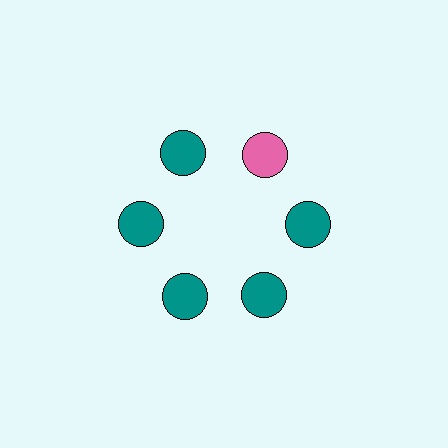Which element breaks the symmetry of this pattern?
The pink circle at roughly the 1 o'clock position breaks the symmetry. All other shapes are teal circles.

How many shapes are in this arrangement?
There are 6 shapes arranged in a ring pattern.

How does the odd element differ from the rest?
It has a different color: pink instead of teal.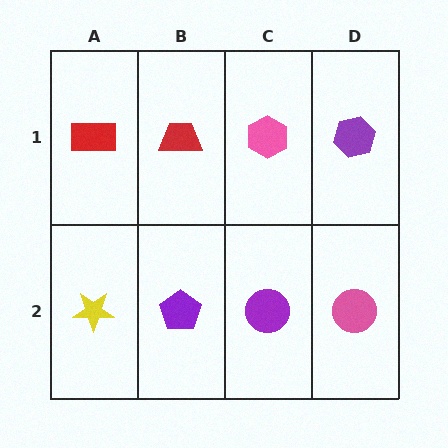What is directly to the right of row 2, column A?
A purple pentagon.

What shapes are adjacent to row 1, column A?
A yellow star (row 2, column A), a red trapezoid (row 1, column B).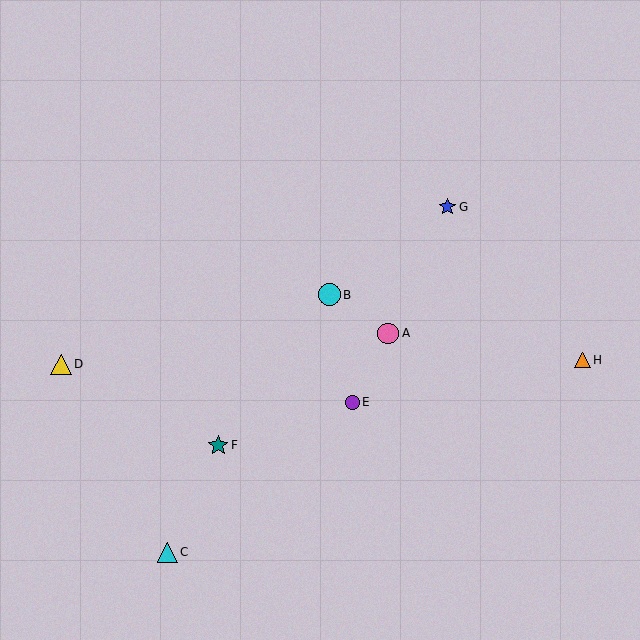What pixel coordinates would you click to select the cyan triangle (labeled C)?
Click at (168, 552) to select the cyan triangle C.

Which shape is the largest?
The cyan circle (labeled B) is the largest.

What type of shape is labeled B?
Shape B is a cyan circle.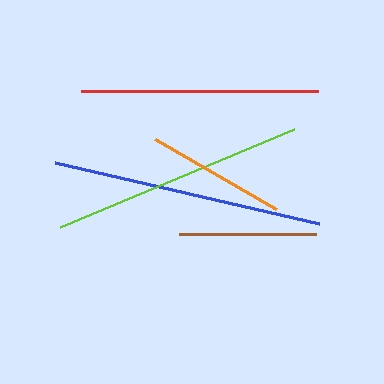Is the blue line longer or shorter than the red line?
The blue line is longer than the red line.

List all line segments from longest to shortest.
From longest to shortest: blue, lime, red, orange, brown.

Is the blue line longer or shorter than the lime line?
The blue line is longer than the lime line.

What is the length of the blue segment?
The blue segment is approximately 271 pixels long.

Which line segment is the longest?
The blue line is the longest at approximately 271 pixels.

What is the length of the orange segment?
The orange segment is approximately 139 pixels long.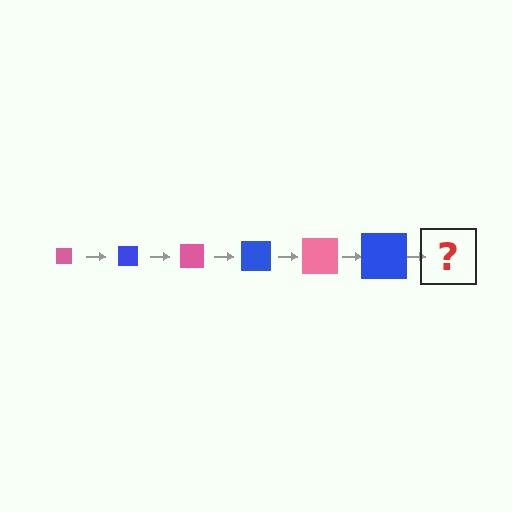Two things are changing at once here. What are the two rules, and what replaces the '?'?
The two rules are that the square grows larger each step and the color cycles through pink and blue. The '?' should be a pink square, larger than the previous one.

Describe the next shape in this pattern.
It should be a pink square, larger than the previous one.